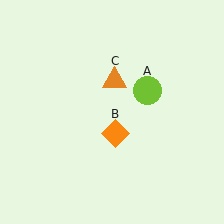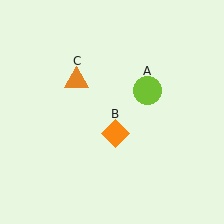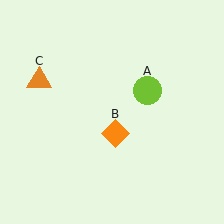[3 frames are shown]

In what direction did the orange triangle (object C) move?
The orange triangle (object C) moved left.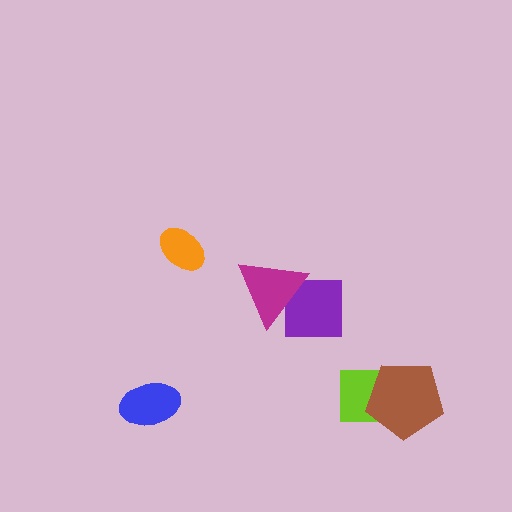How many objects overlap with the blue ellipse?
0 objects overlap with the blue ellipse.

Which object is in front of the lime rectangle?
The brown pentagon is in front of the lime rectangle.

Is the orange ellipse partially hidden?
No, no other shape covers it.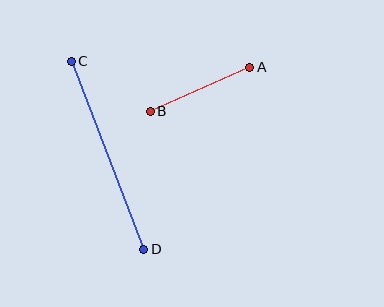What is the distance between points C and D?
The distance is approximately 202 pixels.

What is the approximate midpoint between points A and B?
The midpoint is at approximately (200, 89) pixels.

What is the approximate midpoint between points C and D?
The midpoint is at approximately (107, 155) pixels.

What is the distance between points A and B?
The distance is approximately 109 pixels.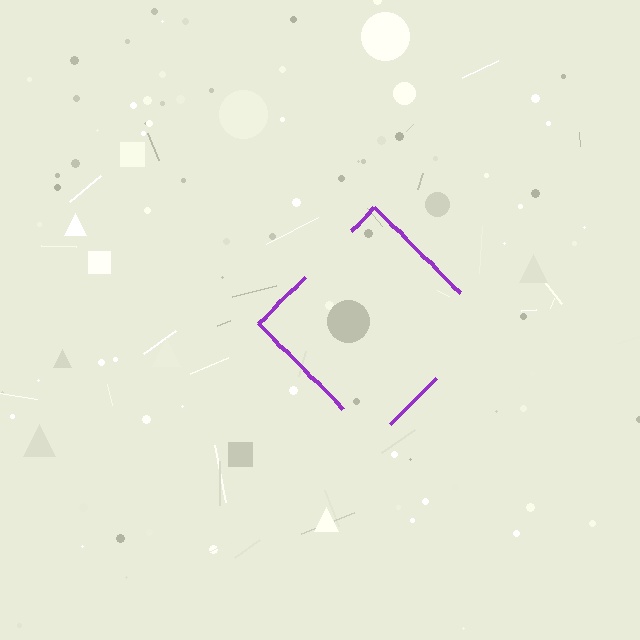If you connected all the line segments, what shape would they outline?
They would outline a diamond.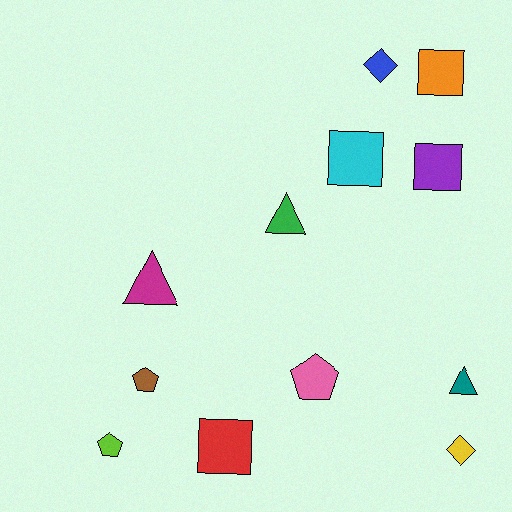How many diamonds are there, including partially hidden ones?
There are 2 diamonds.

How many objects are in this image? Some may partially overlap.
There are 12 objects.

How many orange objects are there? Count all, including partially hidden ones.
There is 1 orange object.